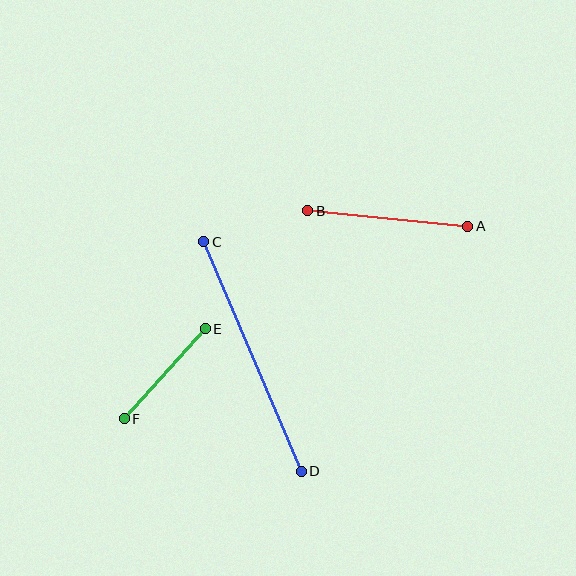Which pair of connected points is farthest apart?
Points C and D are farthest apart.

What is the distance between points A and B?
The distance is approximately 161 pixels.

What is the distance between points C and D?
The distance is approximately 249 pixels.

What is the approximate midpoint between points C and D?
The midpoint is at approximately (253, 356) pixels.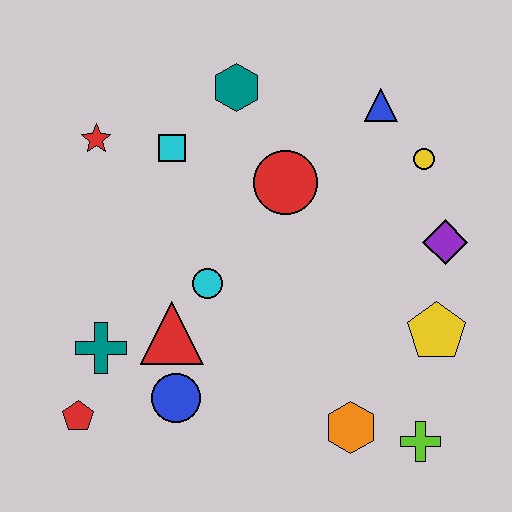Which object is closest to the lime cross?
The orange hexagon is closest to the lime cross.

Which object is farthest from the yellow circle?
The red pentagon is farthest from the yellow circle.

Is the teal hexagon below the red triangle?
No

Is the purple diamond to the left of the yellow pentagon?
No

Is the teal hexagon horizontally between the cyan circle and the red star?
No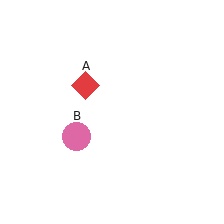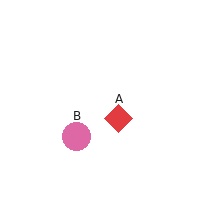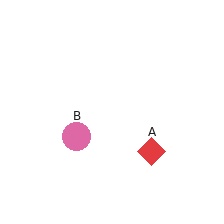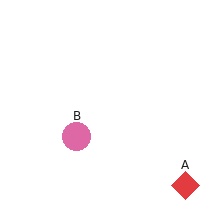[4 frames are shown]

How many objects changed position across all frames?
1 object changed position: red diamond (object A).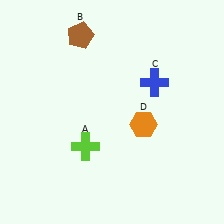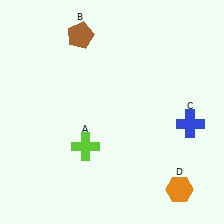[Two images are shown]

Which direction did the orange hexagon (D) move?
The orange hexagon (D) moved down.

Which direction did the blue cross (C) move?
The blue cross (C) moved down.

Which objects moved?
The objects that moved are: the blue cross (C), the orange hexagon (D).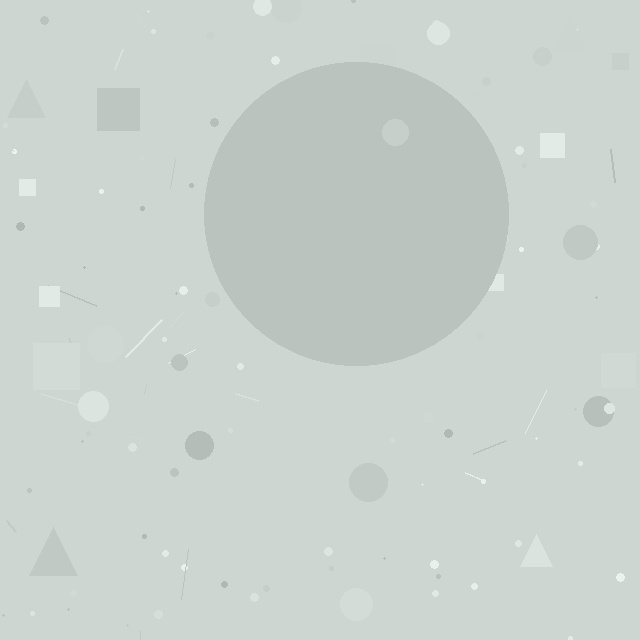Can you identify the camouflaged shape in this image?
The camouflaged shape is a circle.